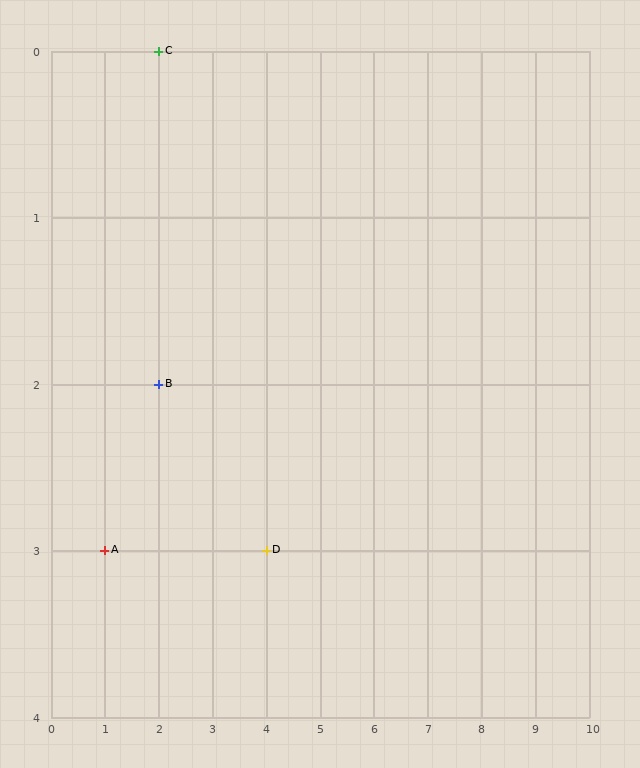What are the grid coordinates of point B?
Point B is at grid coordinates (2, 2).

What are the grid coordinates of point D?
Point D is at grid coordinates (4, 3).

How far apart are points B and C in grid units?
Points B and C are 2 rows apart.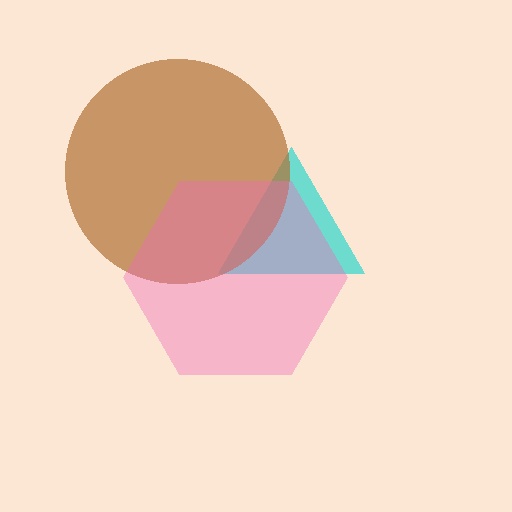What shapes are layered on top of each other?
The layered shapes are: a cyan triangle, a brown circle, a pink hexagon.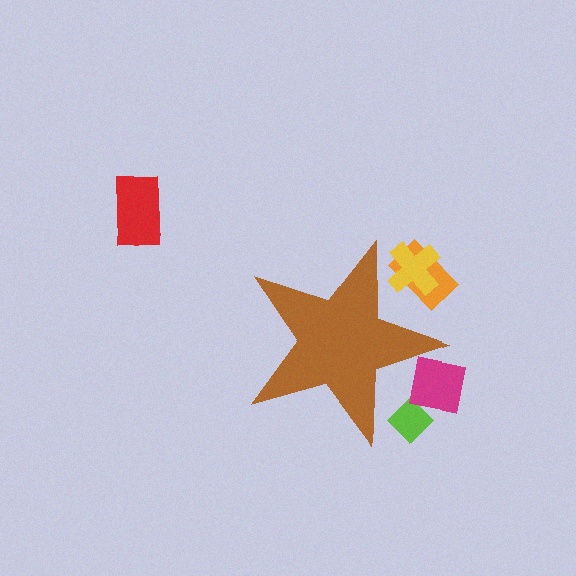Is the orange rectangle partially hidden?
Yes, the orange rectangle is partially hidden behind the brown star.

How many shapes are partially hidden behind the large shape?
4 shapes are partially hidden.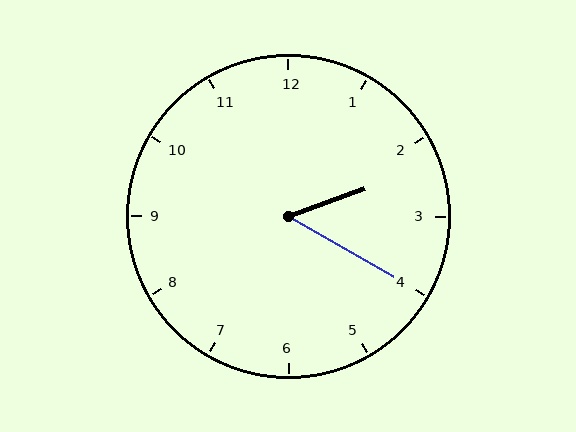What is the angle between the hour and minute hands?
Approximately 50 degrees.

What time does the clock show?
2:20.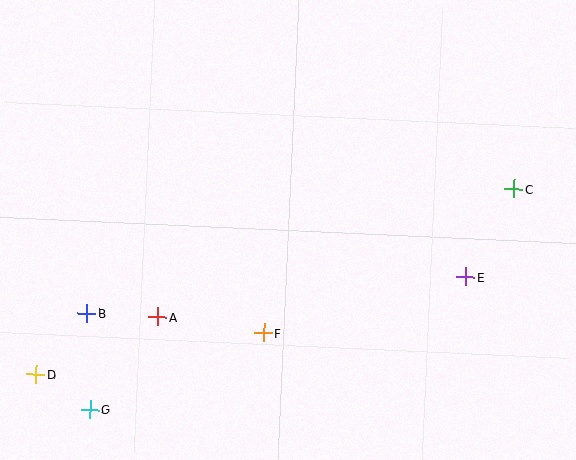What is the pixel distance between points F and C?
The distance between F and C is 289 pixels.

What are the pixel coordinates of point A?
Point A is at (157, 317).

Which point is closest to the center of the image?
Point F at (263, 333) is closest to the center.